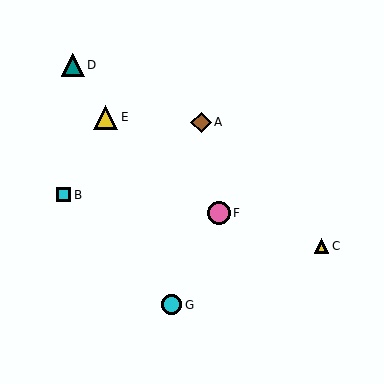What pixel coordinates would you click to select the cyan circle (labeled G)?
Click at (172, 305) to select the cyan circle G.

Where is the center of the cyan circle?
The center of the cyan circle is at (172, 305).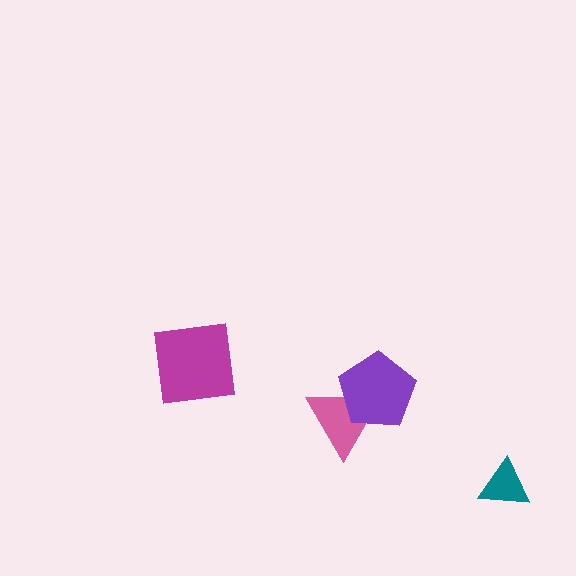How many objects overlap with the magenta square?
0 objects overlap with the magenta square.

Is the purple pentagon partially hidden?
No, no other shape covers it.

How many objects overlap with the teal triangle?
0 objects overlap with the teal triangle.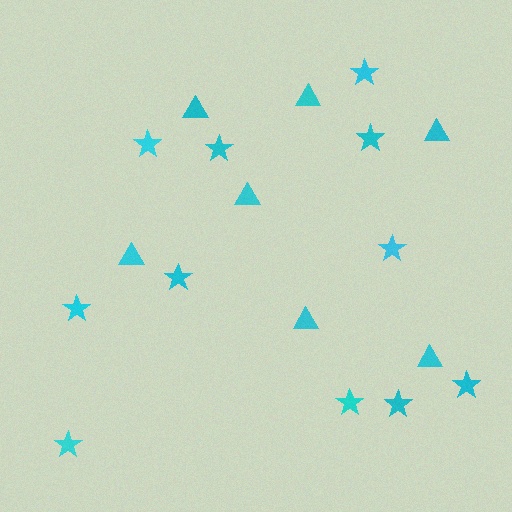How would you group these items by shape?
There are 2 groups: one group of stars (11) and one group of triangles (7).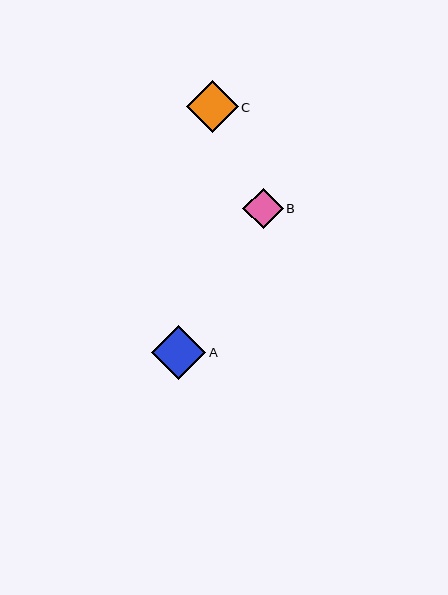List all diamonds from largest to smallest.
From largest to smallest: A, C, B.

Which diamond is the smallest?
Diamond B is the smallest with a size of approximately 40 pixels.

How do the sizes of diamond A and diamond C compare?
Diamond A and diamond C are approximately the same size.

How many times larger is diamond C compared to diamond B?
Diamond C is approximately 1.3 times the size of diamond B.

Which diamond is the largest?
Diamond A is the largest with a size of approximately 54 pixels.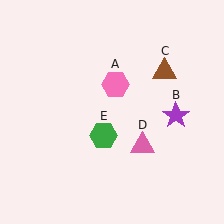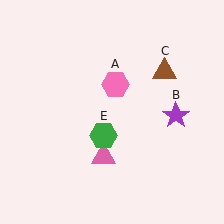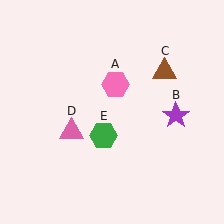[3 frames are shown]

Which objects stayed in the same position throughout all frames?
Pink hexagon (object A) and purple star (object B) and brown triangle (object C) and green hexagon (object E) remained stationary.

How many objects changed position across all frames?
1 object changed position: pink triangle (object D).